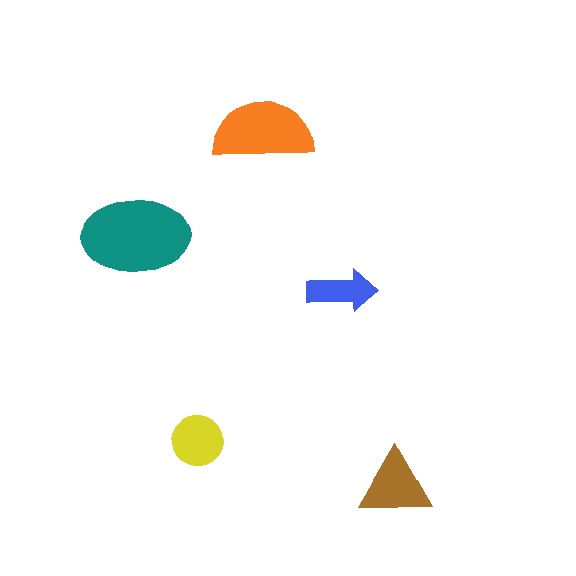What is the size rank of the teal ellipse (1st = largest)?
1st.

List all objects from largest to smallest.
The teal ellipse, the orange semicircle, the brown triangle, the yellow circle, the blue arrow.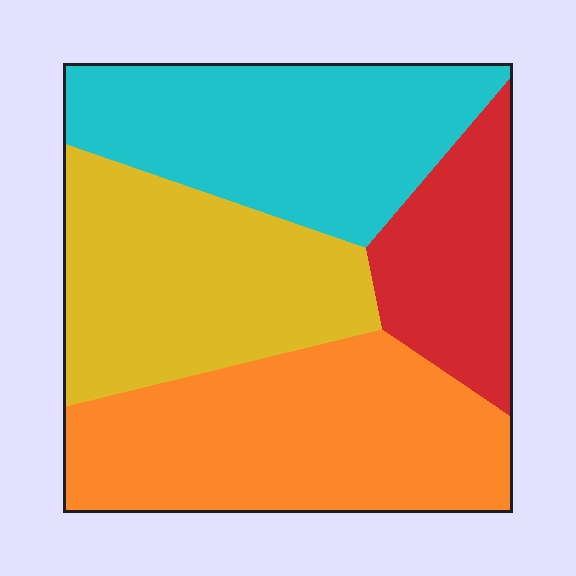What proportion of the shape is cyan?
Cyan takes up about one quarter (1/4) of the shape.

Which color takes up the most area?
Orange, at roughly 30%.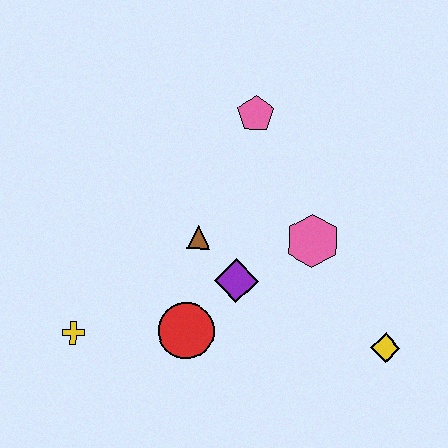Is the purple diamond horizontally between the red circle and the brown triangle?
No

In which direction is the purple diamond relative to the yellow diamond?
The purple diamond is to the left of the yellow diamond.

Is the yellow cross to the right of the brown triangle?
No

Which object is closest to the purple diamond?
The brown triangle is closest to the purple diamond.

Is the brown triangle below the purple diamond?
No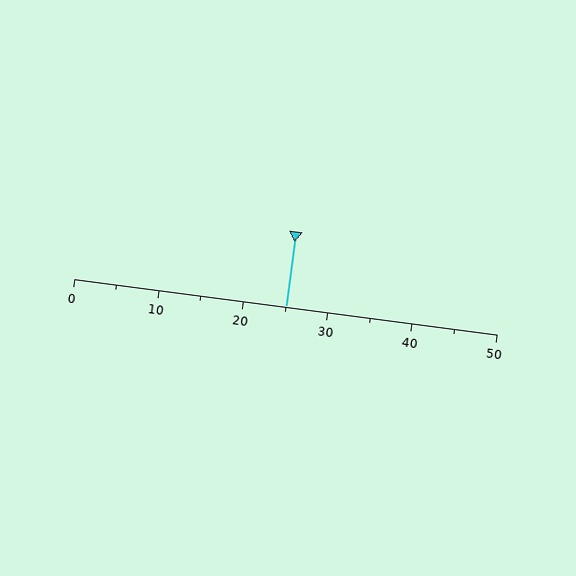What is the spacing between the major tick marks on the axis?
The major ticks are spaced 10 apart.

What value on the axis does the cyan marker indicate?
The marker indicates approximately 25.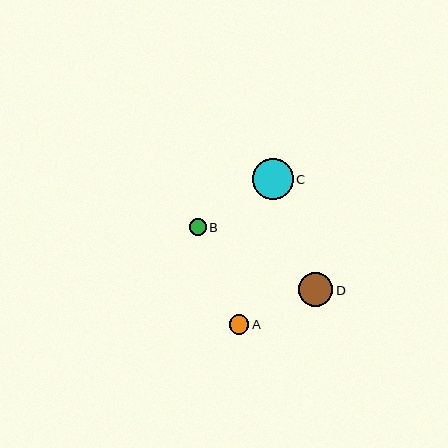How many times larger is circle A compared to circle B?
Circle A is approximately 1.2 times the size of circle B.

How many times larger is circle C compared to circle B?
Circle C is approximately 2.6 times the size of circle B.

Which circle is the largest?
Circle C is the largest with a size of approximately 41 pixels.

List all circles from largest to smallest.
From largest to smallest: C, D, A, B.